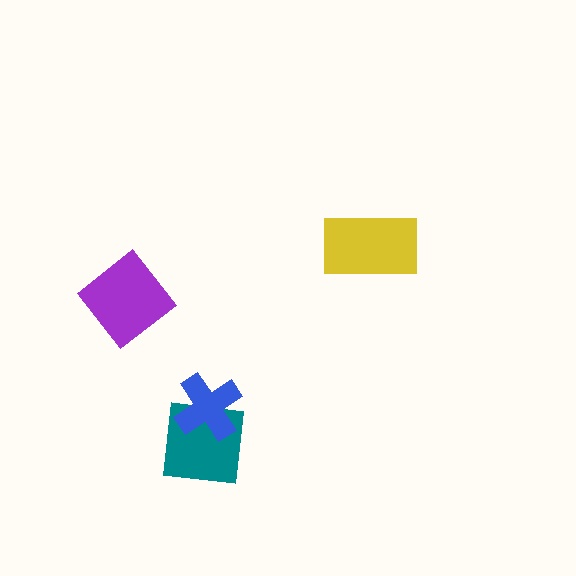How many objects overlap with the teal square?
1 object overlaps with the teal square.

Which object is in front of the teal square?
The blue cross is in front of the teal square.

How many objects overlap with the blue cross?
1 object overlaps with the blue cross.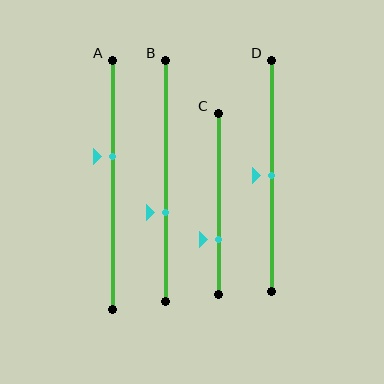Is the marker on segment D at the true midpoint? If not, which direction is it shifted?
Yes, the marker on segment D is at the true midpoint.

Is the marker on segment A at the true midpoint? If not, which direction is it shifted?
No, the marker on segment A is shifted upward by about 11% of the segment length.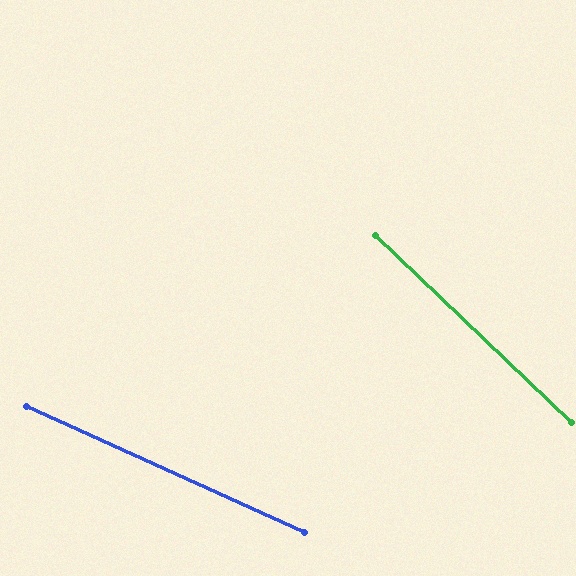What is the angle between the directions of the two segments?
Approximately 19 degrees.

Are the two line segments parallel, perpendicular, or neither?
Neither parallel nor perpendicular — they differ by about 19°.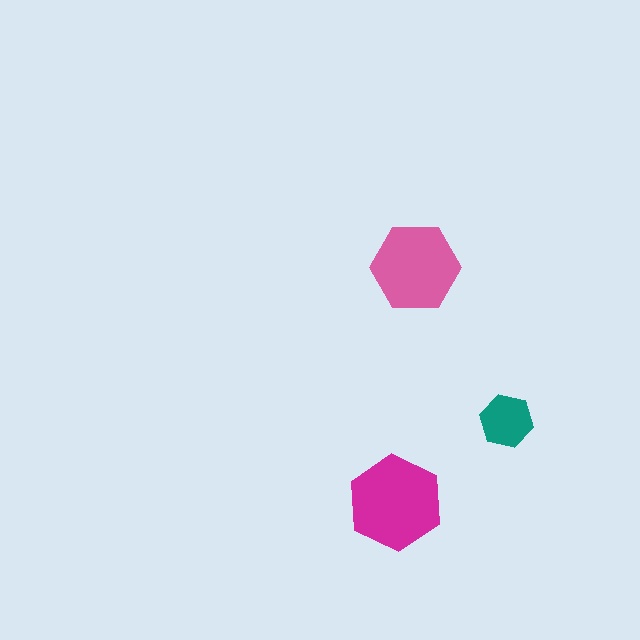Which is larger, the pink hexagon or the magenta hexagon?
The magenta one.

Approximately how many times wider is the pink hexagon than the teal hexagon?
About 1.5 times wider.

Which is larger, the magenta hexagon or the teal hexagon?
The magenta one.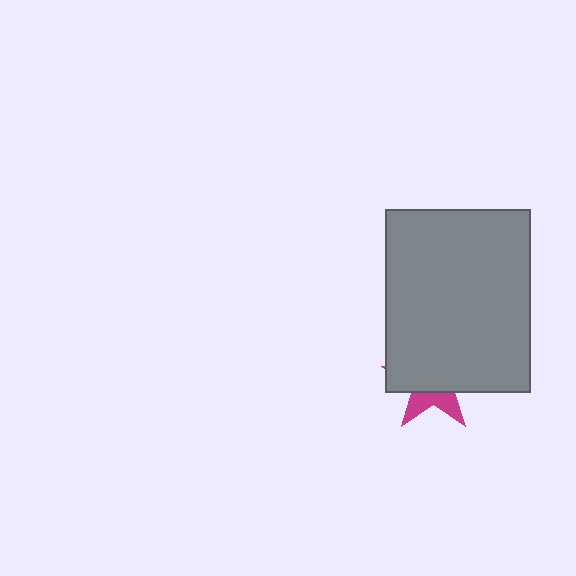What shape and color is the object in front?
The object in front is a gray rectangle.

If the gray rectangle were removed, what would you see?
You would see the complete magenta star.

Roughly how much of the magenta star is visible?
A small part of it is visible (roughly 32%).